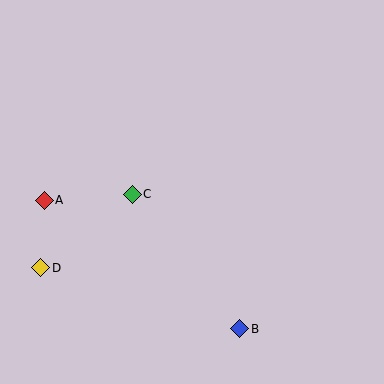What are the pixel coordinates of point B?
Point B is at (240, 329).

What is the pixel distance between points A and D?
The distance between A and D is 68 pixels.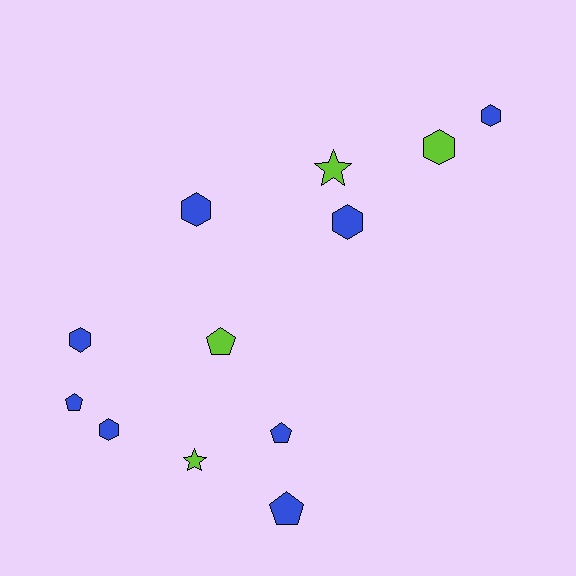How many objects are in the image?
There are 12 objects.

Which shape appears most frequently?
Hexagon, with 6 objects.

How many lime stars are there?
There are 2 lime stars.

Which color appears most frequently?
Blue, with 8 objects.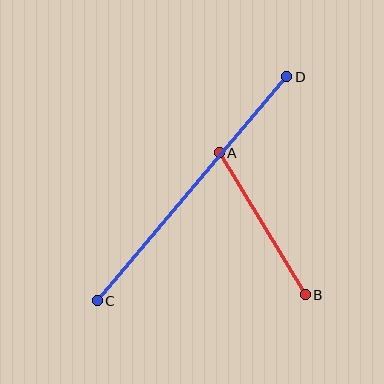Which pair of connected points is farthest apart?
Points C and D are farthest apart.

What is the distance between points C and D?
The distance is approximately 293 pixels.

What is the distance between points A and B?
The distance is approximately 166 pixels.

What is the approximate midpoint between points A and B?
The midpoint is at approximately (262, 224) pixels.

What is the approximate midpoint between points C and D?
The midpoint is at approximately (192, 189) pixels.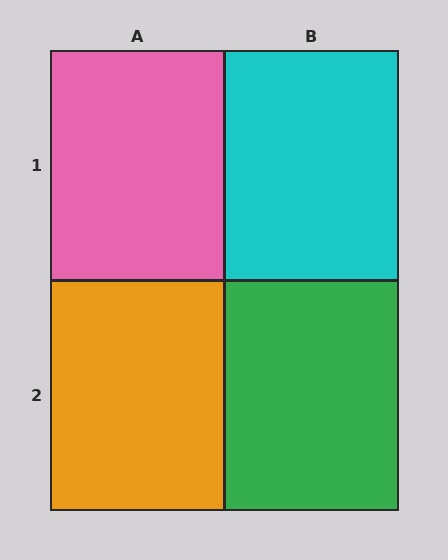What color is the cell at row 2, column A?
Orange.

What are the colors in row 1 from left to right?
Pink, cyan.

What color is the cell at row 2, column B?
Green.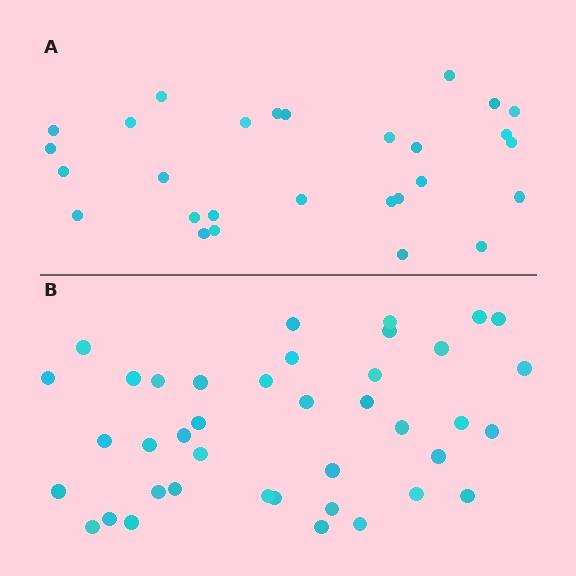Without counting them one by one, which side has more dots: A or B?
Region B (the bottom region) has more dots.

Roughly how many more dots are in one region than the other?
Region B has roughly 12 or so more dots than region A.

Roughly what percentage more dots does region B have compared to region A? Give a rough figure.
About 45% more.